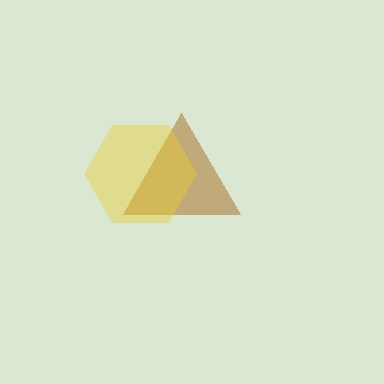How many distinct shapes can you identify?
There are 2 distinct shapes: a brown triangle, a yellow hexagon.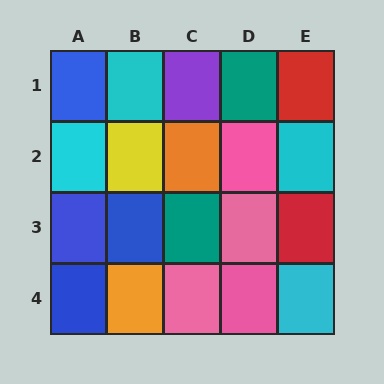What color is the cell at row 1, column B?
Cyan.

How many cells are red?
2 cells are red.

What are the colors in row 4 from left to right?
Blue, orange, pink, pink, cyan.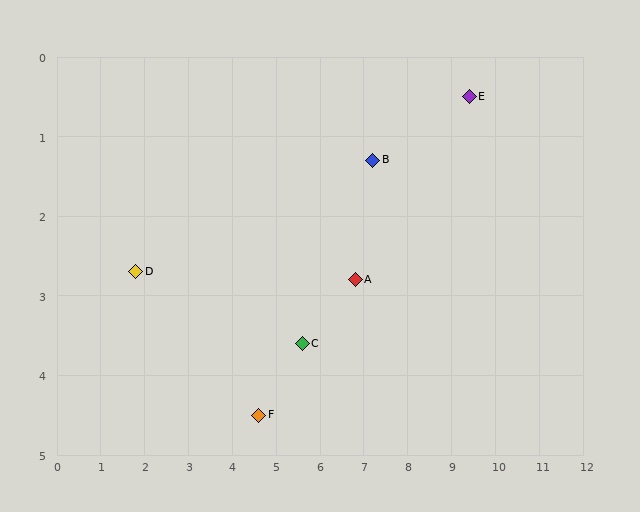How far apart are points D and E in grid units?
Points D and E are about 7.9 grid units apart.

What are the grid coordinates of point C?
Point C is at approximately (5.6, 3.6).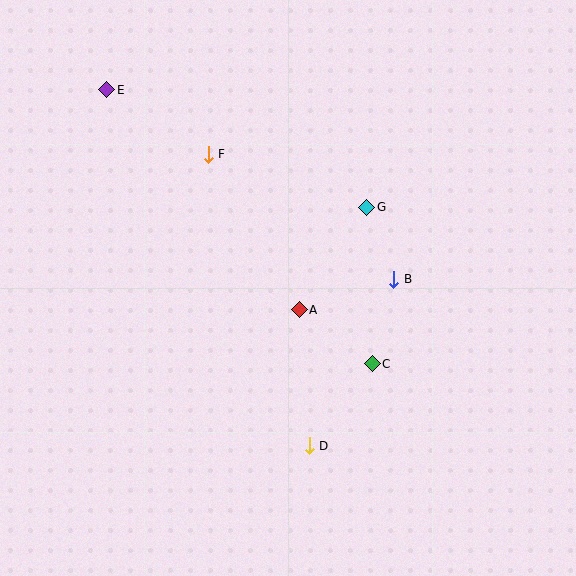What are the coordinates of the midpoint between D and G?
The midpoint between D and G is at (338, 326).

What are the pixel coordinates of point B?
Point B is at (394, 279).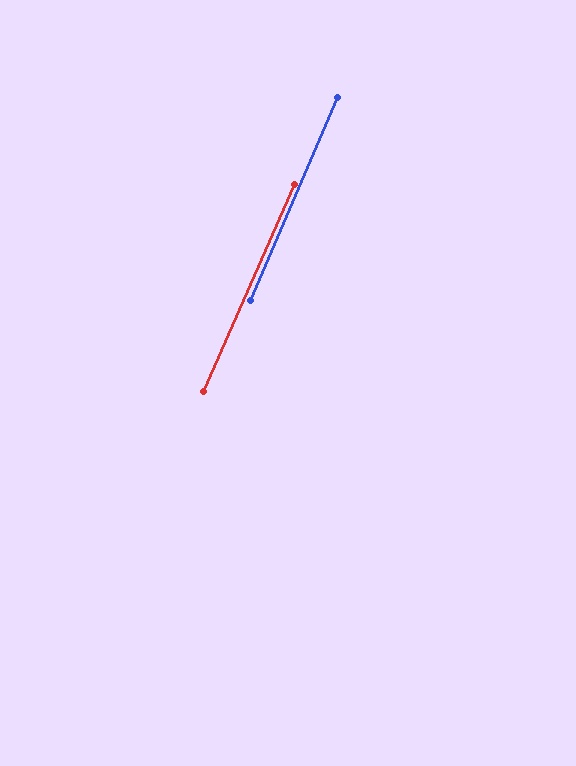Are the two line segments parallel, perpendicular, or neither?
Parallel — their directions differ by only 0.5°.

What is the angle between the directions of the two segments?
Approximately 0 degrees.